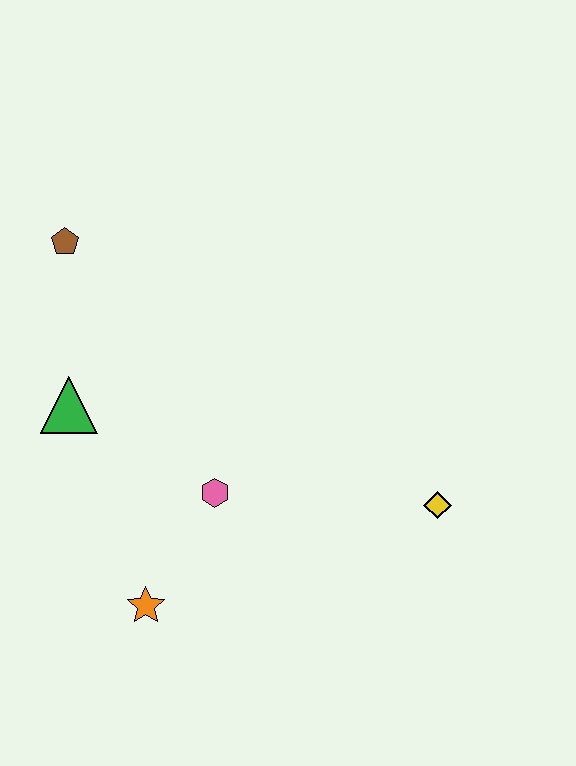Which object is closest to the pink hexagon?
The orange star is closest to the pink hexagon.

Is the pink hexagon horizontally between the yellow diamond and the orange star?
Yes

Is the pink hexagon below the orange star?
No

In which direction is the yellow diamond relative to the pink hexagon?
The yellow diamond is to the right of the pink hexagon.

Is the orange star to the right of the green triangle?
Yes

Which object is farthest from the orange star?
The brown pentagon is farthest from the orange star.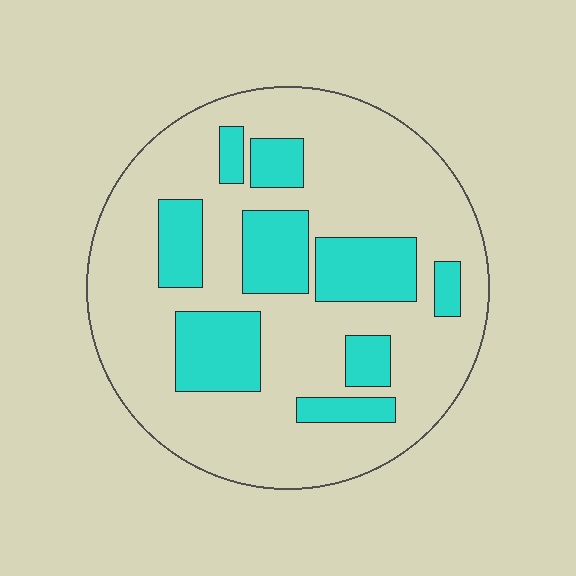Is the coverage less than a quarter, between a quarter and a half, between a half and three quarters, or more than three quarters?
Between a quarter and a half.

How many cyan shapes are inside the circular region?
9.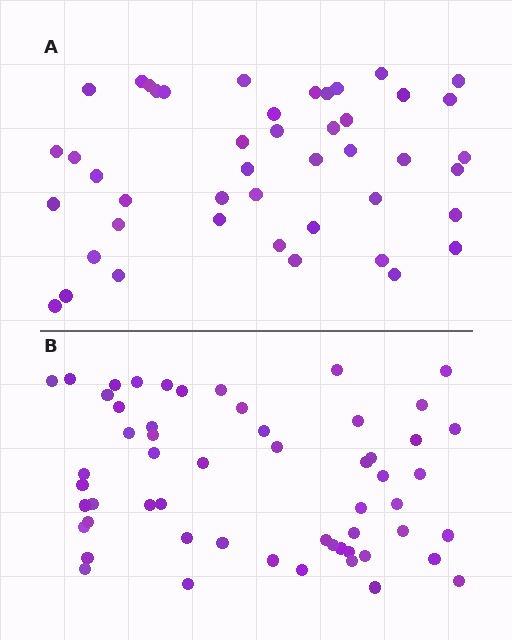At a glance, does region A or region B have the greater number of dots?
Region B (the bottom region) has more dots.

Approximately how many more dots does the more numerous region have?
Region B has roughly 12 or so more dots than region A.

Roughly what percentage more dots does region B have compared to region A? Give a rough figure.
About 25% more.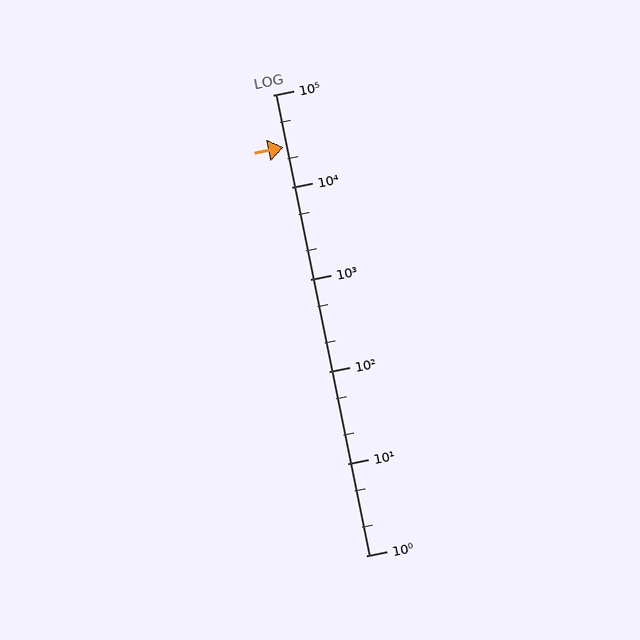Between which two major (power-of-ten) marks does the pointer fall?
The pointer is between 10000 and 100000.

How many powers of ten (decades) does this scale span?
The scale spans 5 decades, from 1 to 100000.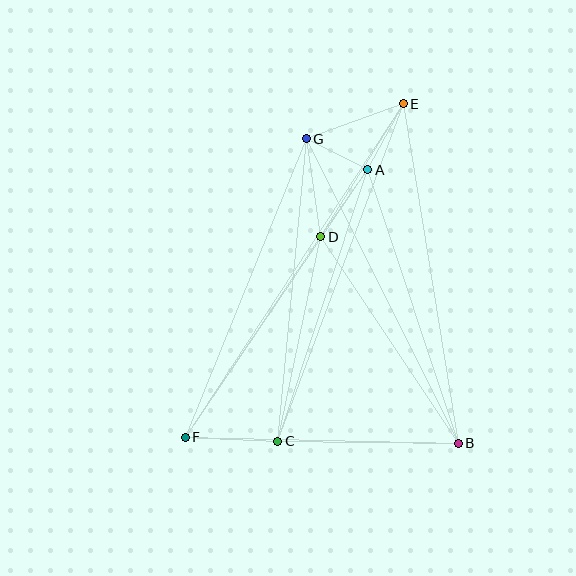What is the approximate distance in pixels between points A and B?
The distance between A and B is approximately 288 pixels.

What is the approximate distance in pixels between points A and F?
The distance between A and F is approximately 324 pixels.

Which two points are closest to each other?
Points A and G are closest to each other.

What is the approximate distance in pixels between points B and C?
The distance between B and C is approximately 181 pixels.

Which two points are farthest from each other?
Points E and F are farthest from each other.